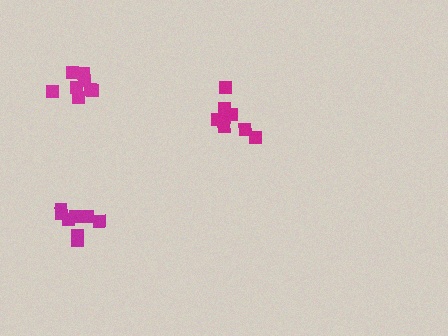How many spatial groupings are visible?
There are 3 spatial groupings.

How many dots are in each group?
Group 1: 8 dots, Group 2: 8 dots, Group 3: 8 dots (24 total).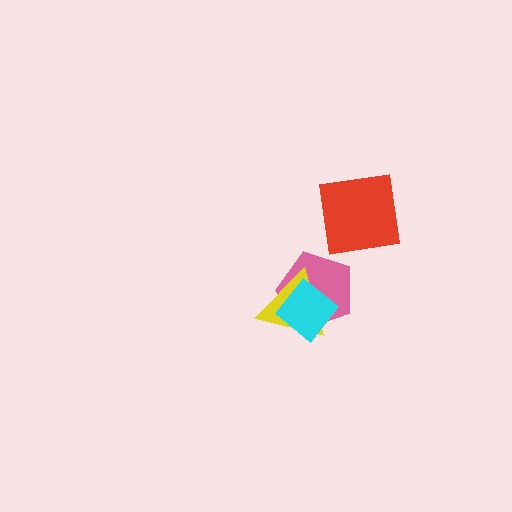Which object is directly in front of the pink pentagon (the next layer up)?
The yellow triangle is directly in front of the pink pentagon.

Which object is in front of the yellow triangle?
The cyan diamond is in front of the yellow triangle.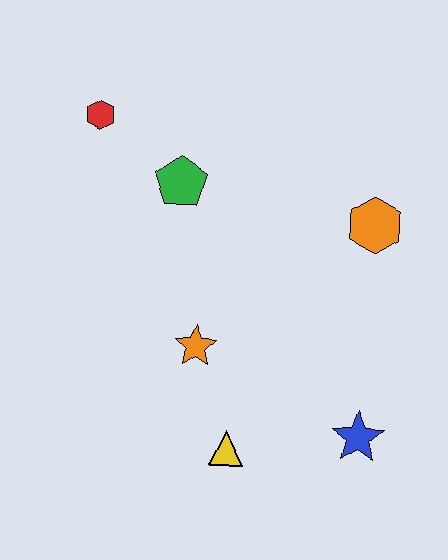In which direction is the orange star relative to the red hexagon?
The orange star is below the red hexagon.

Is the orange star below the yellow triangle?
No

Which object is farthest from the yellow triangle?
The red hexagon is farthest from the yellow triangle.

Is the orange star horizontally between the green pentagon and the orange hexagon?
Yes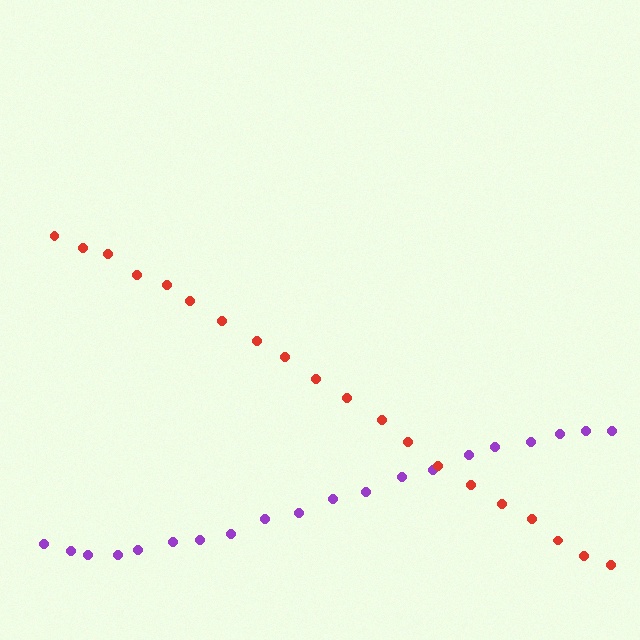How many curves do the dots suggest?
There are 2 distinct paths.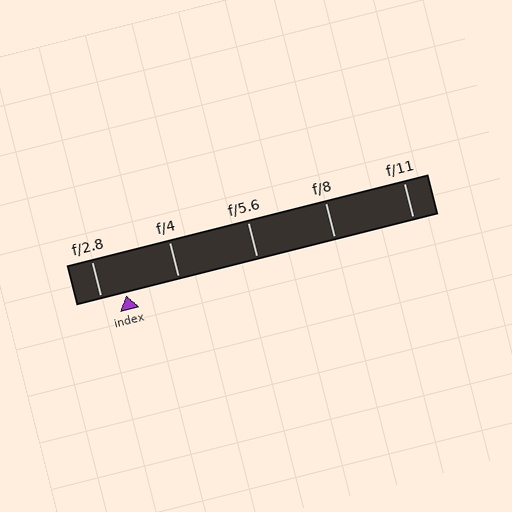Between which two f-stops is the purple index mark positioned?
The index mark is between f/2.8 and f/4.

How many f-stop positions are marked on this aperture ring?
There are 5 f-stop positions marked.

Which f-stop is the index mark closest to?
The index mark is closest to f/2.8.